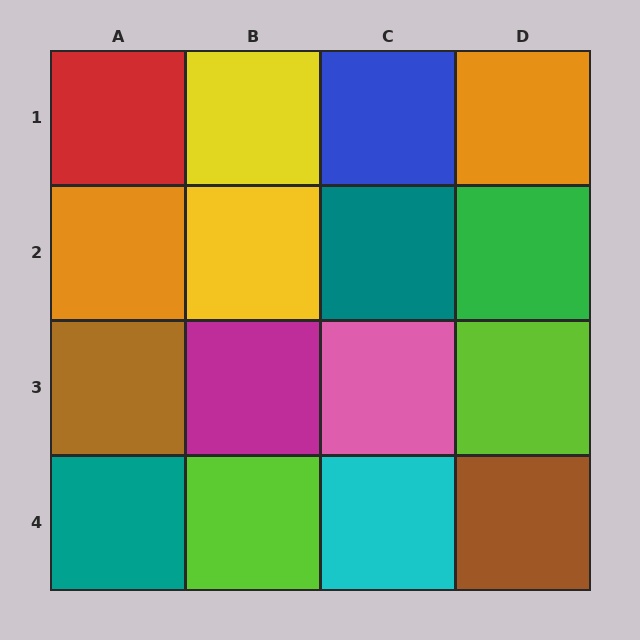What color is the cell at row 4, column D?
Brown.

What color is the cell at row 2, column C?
Teal.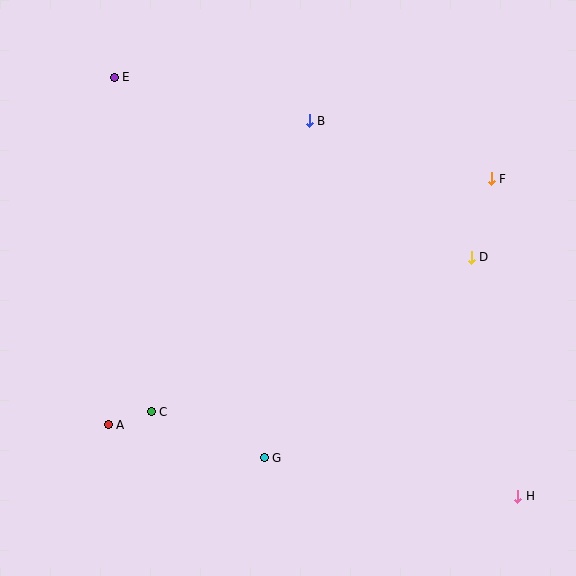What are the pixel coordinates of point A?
Point A is at (108, 425).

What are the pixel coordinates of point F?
Point F is at (491, 179).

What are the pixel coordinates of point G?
Point G is at (264, 458).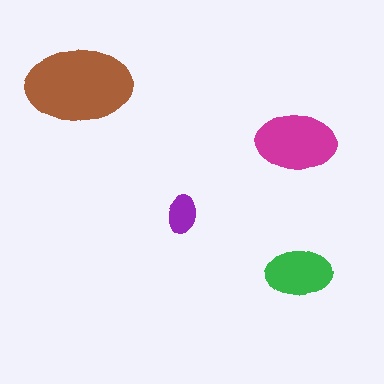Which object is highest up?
The brown ellipse is topmost.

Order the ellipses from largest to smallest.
the brown one, the magenta one, the green one, the purple one.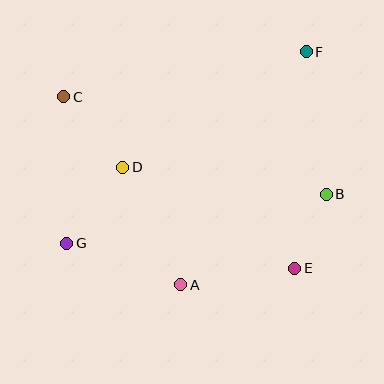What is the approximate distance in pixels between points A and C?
The distance between A and C is approximately 221 pixels.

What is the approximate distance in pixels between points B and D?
The distance between B and D is approximately 205 pixels.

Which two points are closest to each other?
Points B and E are closest to each other.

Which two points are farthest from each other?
Points F and G are farthest from each other.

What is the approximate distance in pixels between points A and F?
The distance between A and F is approximately 265 pixels.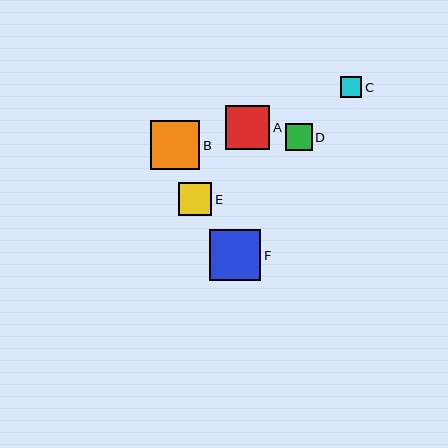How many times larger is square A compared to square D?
Square A is approximately 1.7 times the size of square D.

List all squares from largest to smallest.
From largest to smallest: F, B, A, E, D, C.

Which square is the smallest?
Square C is the smallest with a size of approximately 21 pixels.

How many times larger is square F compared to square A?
Square F is approximately 1.2 times the size of square A.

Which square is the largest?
Square F is the largest with a size of approximately 51 pixels.